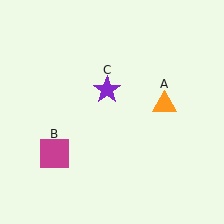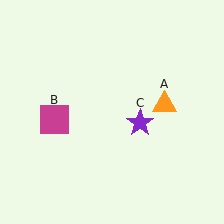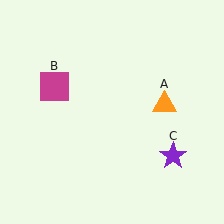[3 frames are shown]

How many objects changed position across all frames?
2 objects changed position: magenta square (object B), purple star (object C).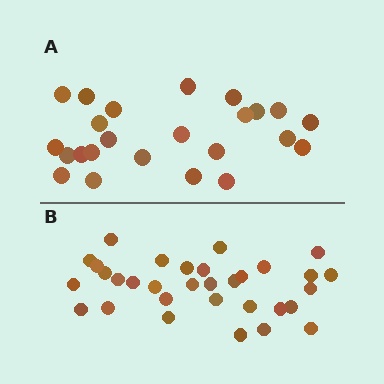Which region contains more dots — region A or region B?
Region B (the bottom region) has more dots.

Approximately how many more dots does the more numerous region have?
Region B has roughly 8 or so more dots than region A.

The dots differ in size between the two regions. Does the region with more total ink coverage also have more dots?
No. Region A has more total ink coverage because its dots are larger, but region B actually contains more individual dots. Total area can be misleading — the number of items is what matters here.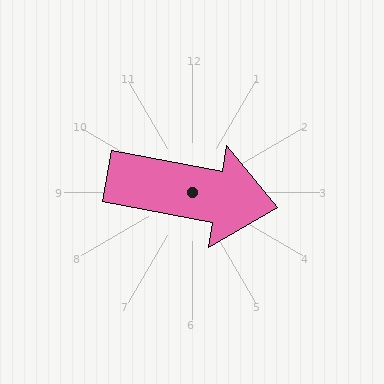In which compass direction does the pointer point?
East.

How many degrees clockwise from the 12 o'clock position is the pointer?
Approximately 100 degrees.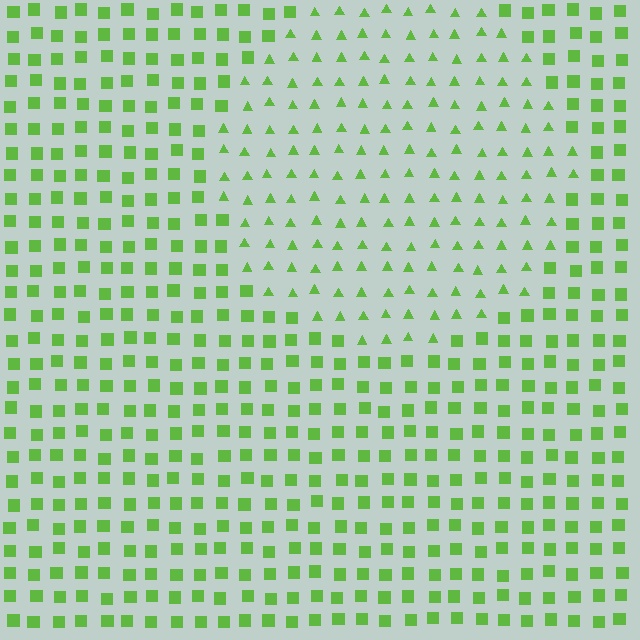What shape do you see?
I see a circle.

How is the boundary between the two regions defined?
The boundary is defined by a change in element shape: triangles inside vs. squares outside. All elements share the same color and spacing.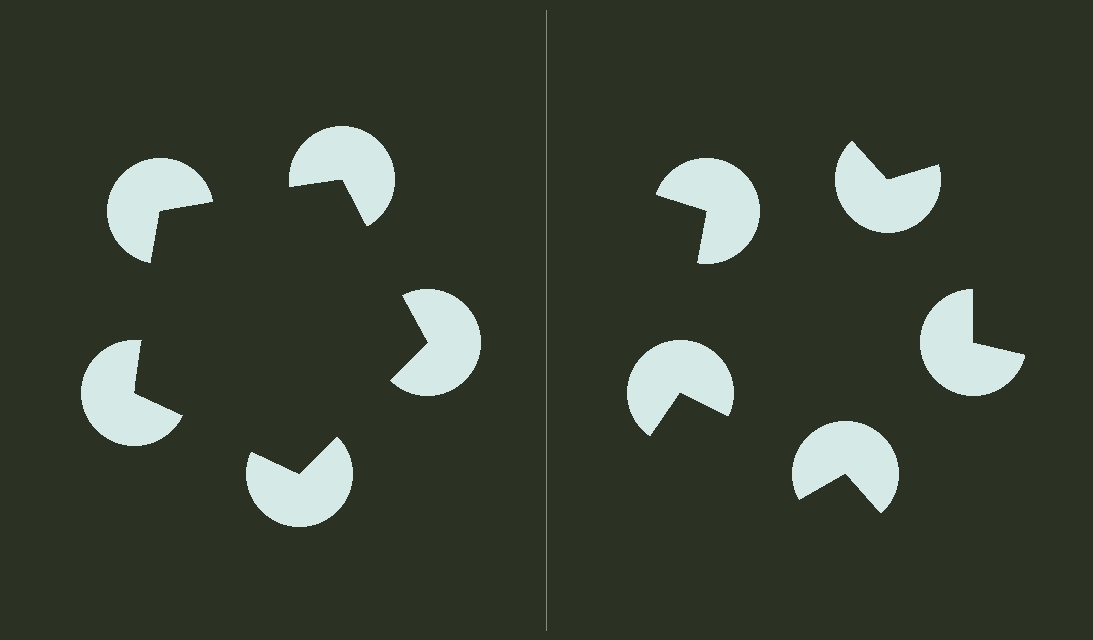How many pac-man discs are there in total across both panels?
10 — 5 on each side.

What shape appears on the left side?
An illusory pentagon.